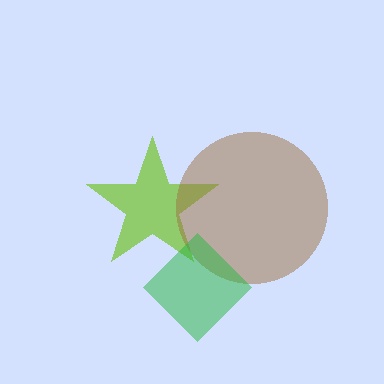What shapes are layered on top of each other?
The layered shapes are: a lime star, a brown circle, a green diamond.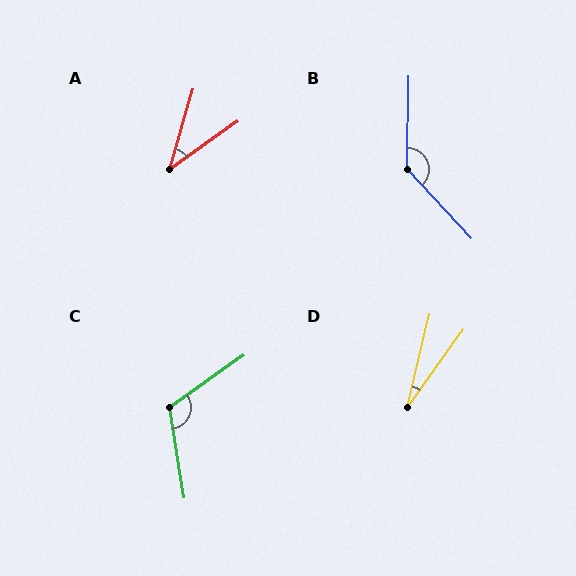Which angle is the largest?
B, at approximately 136 degrees.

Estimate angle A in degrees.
Approximately 38 degrees.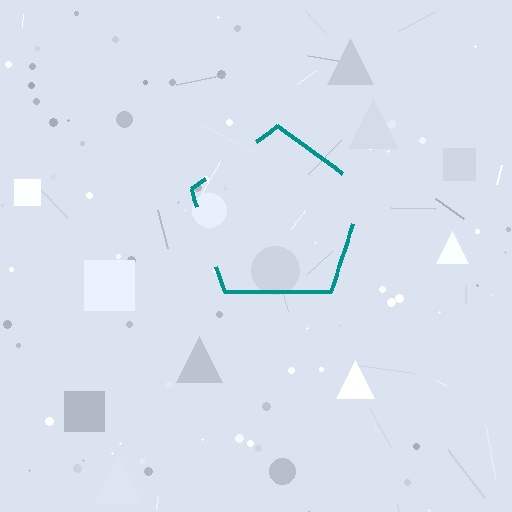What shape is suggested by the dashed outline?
The dashed outline suggests a pentagon.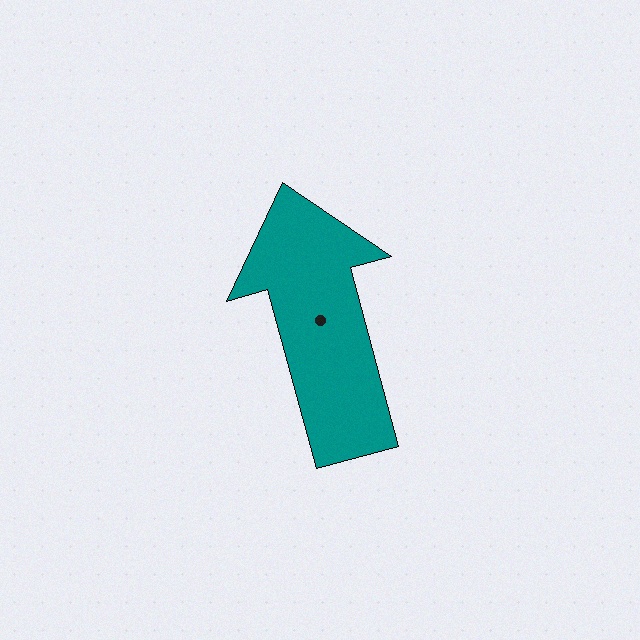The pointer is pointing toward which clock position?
Roughly 11 o'clock.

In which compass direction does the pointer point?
North.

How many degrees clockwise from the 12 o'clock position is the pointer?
Approximately 345 degrees.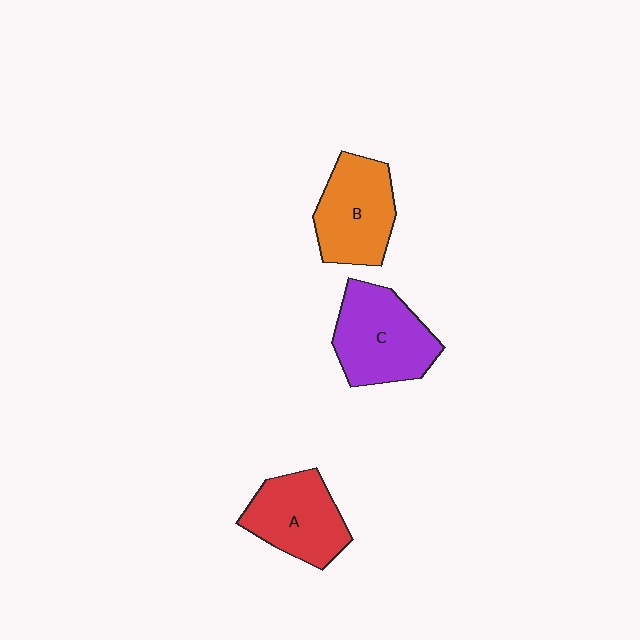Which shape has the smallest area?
Shape A (red).